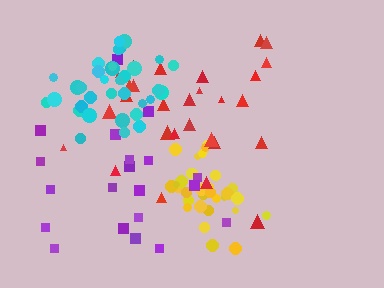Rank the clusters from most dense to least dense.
yellow, cyan, red, purple.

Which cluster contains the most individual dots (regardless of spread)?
Cyan (35).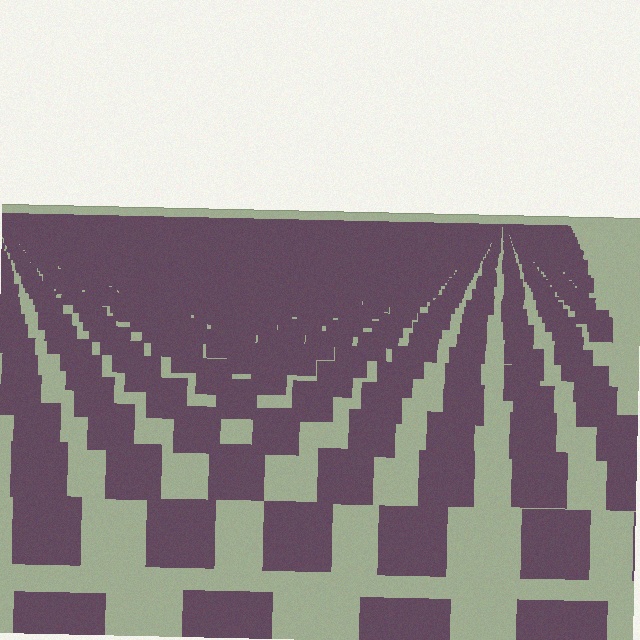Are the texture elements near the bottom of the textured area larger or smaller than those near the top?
Larger. Near the bottom, elements are closer to the viewer and appear at a bigger on-screen size.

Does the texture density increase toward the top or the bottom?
Density increases toward the top.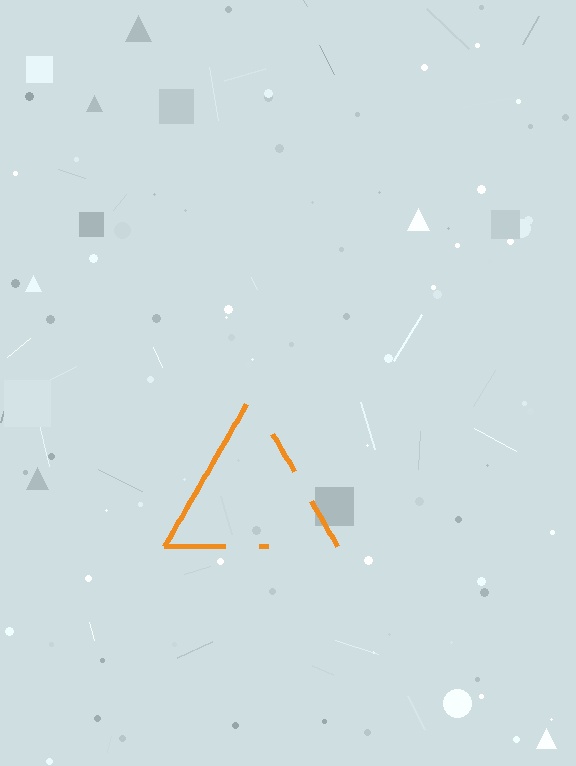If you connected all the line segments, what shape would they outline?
They would outline a triangle.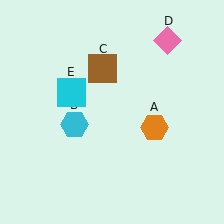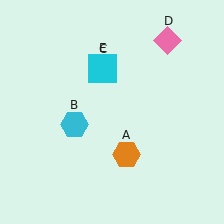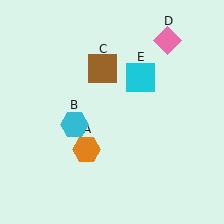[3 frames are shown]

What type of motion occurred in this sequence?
The orange hexagon (object A), cyan square (object E) rotated clockwise around the center of the scene.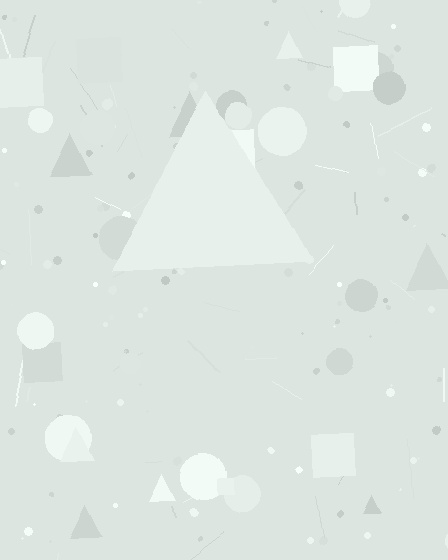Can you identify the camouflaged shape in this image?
The camouflaged shape is a triangle.